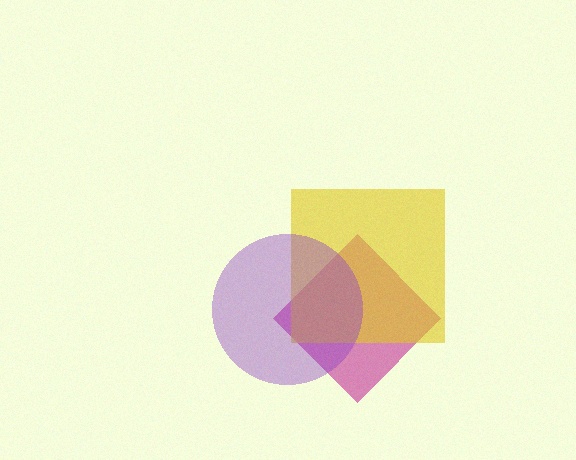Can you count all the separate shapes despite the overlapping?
Yes, there are 3 separate shapes.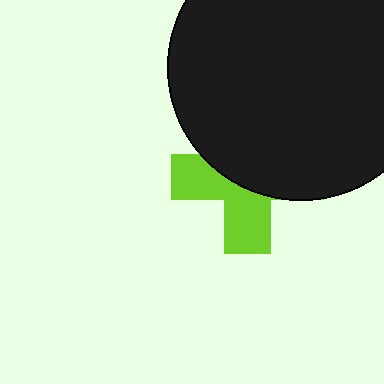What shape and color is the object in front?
The object in front is a black circle.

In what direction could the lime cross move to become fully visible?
The lime cross could move down. That would shift it out from behind the black circle entirely.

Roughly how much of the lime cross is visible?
A small part of it is visible (roughly 43%).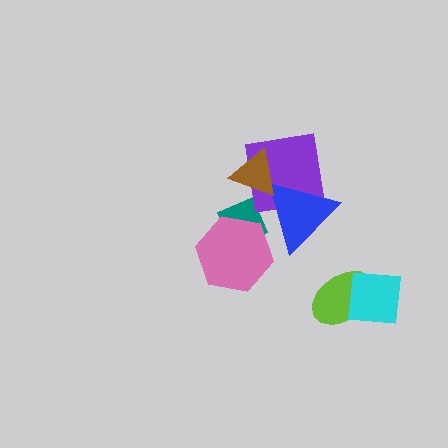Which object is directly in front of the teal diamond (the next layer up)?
The pink hexagon is directly in front of the teal diamond.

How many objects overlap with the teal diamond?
2 objects overlap with the teal diamond.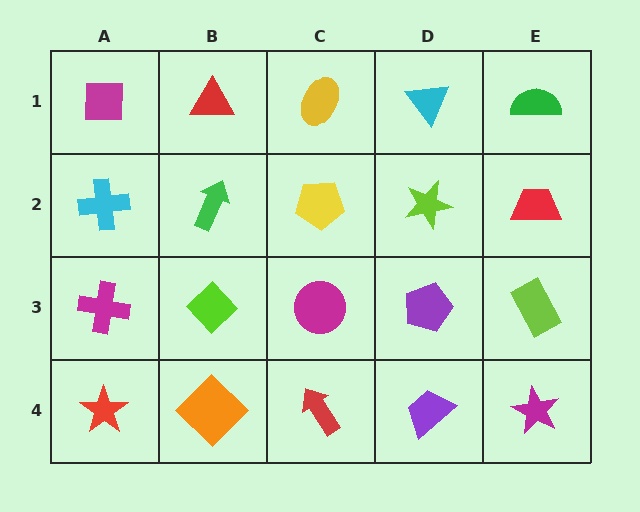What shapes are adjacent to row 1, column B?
A green arrow (row 2, column B), a magenta square (row 1, column A), a yellow ellipse (row 1, column C).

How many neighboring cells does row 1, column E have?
2.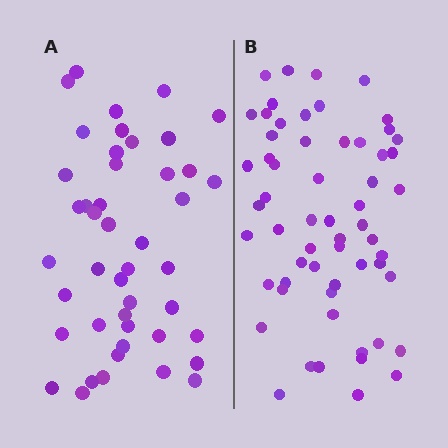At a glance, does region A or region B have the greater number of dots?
Region B (the right region) has more dots.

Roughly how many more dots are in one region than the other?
Region B has approximately 15 more dots than region A.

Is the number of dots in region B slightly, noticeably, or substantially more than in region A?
Region B has noticeably more, but not dramatically so. The ratio is roughly 1.3 to 1.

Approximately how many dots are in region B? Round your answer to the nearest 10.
About 60 dots. (The exact count is 59, which rounds to 60.)